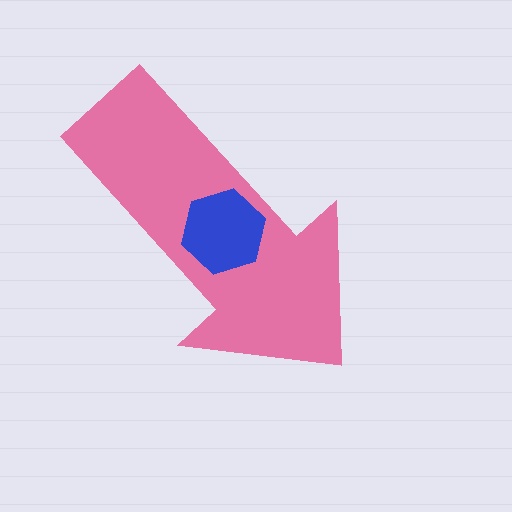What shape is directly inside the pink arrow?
The blue hexagon.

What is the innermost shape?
The blue hexagon.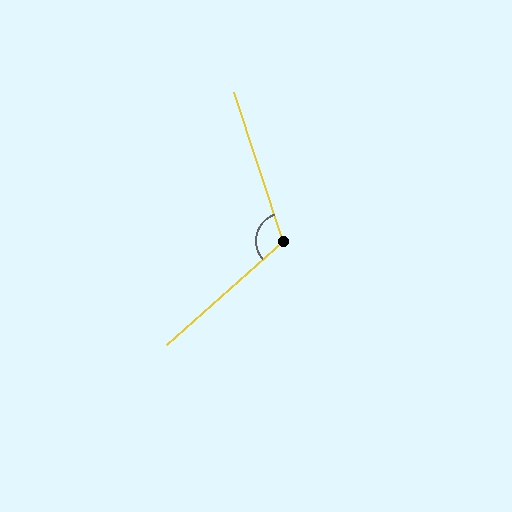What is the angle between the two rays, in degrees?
Approximately 113 degrees.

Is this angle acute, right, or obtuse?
It is obtuse.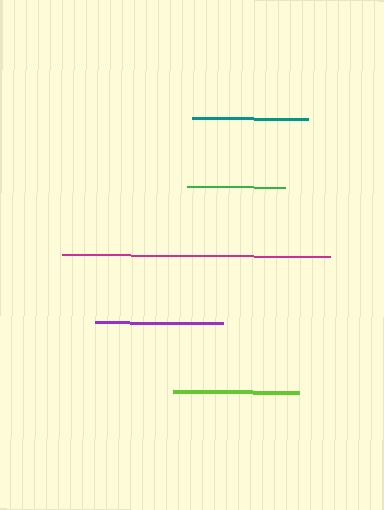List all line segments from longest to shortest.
From longest to shortest: magenta, purple, lime, teal, green.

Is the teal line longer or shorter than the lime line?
The lime line is longer than the teal line.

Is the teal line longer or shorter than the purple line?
The purple line is longer than the teal line.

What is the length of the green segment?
The green segment is approximately 98 pixels long.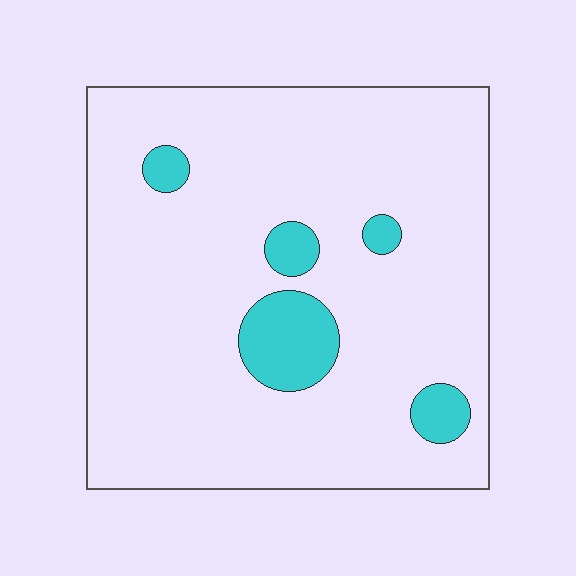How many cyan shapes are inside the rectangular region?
5.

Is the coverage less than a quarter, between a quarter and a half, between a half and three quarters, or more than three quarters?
Less than a quarter.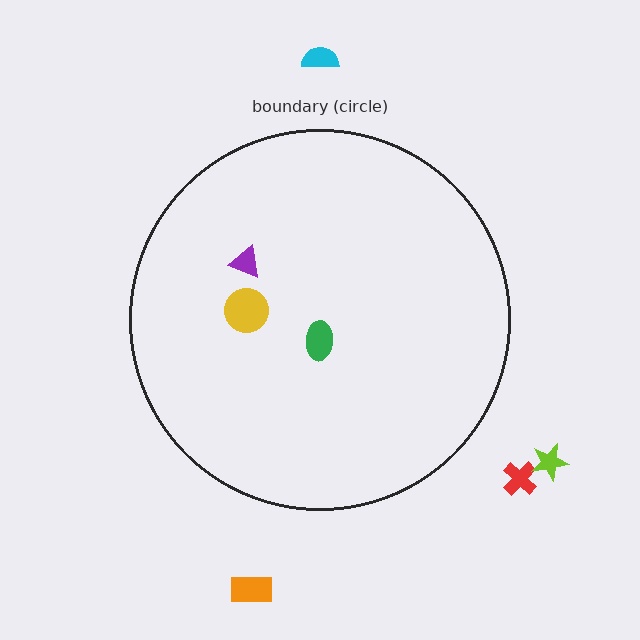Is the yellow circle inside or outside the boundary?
Inside.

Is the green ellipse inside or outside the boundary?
Inside.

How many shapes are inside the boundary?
3 inside, 4 outside.